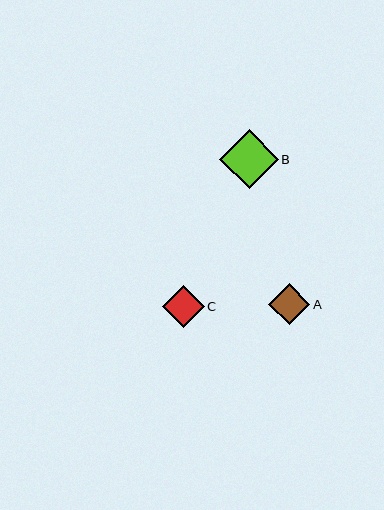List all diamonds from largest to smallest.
From largest to smallest: B, C, A.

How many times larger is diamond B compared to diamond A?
Diamond B is approximately 1.4 times the size of diamond A.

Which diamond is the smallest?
Diamond A is the smallest with a size of approximately 41 pixels.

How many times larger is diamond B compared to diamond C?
Diamond B is approximately 1.4 times the size of diamond C.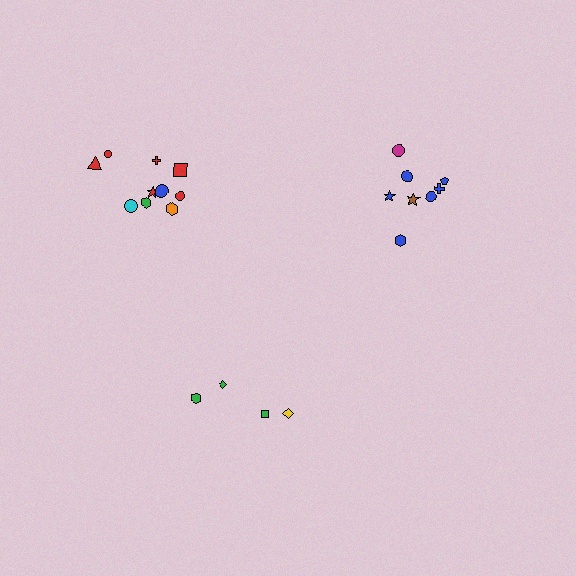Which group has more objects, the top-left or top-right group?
The top-left group.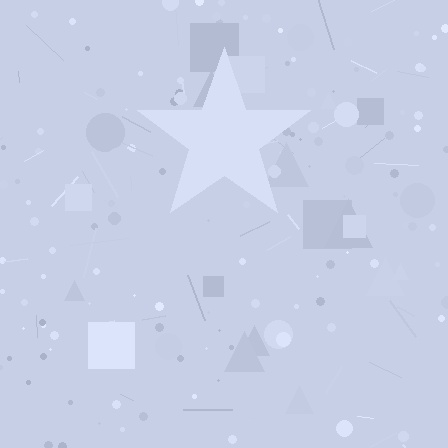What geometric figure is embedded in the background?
A star is embedded in the background.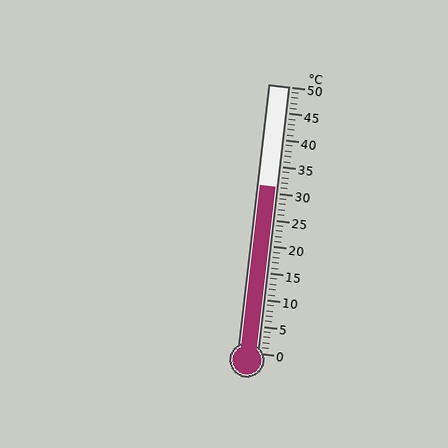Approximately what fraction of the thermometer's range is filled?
The thermometer is filled to approximately 60% of its range.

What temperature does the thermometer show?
The thermometer shows approximately 31°C.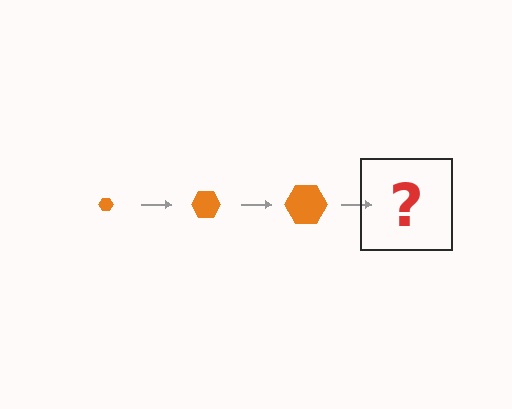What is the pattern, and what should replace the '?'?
The pattern is that the hexagon gets progressively larger each step. The '?' should be an orange hexagon, larger than the previous one.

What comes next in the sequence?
The next element should be an orange hexagon, larger than the previous one.